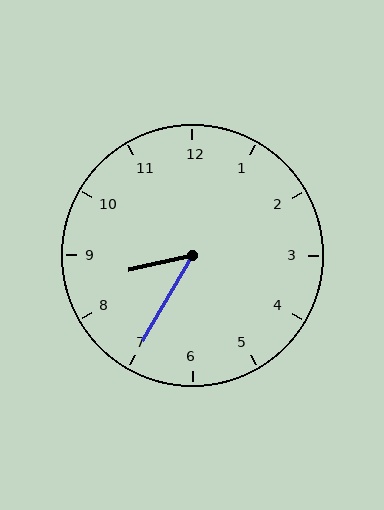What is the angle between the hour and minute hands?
Approximately 48 degrees.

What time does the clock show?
8:35.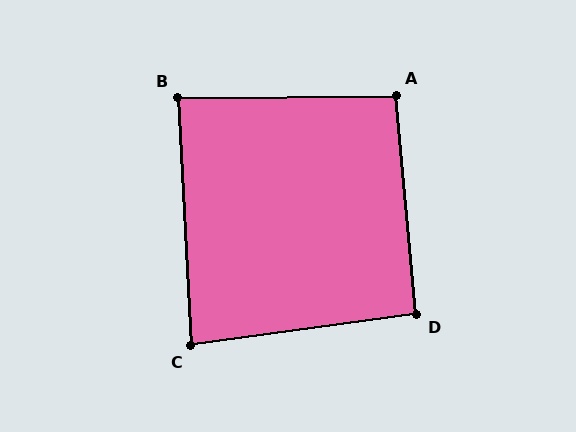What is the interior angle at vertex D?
Approximately 92 degrees (approximately right).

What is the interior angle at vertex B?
Approximately 88 degrees (approximately right).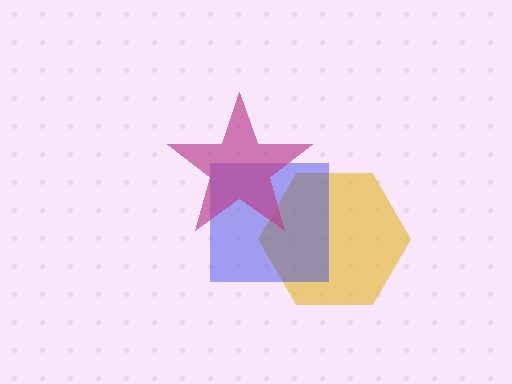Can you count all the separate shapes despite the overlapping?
Yes, there are 3 separate shapes.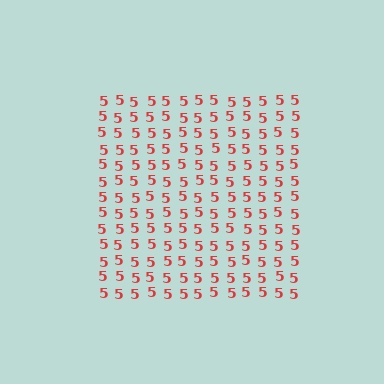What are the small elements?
The small elements are digit 5's.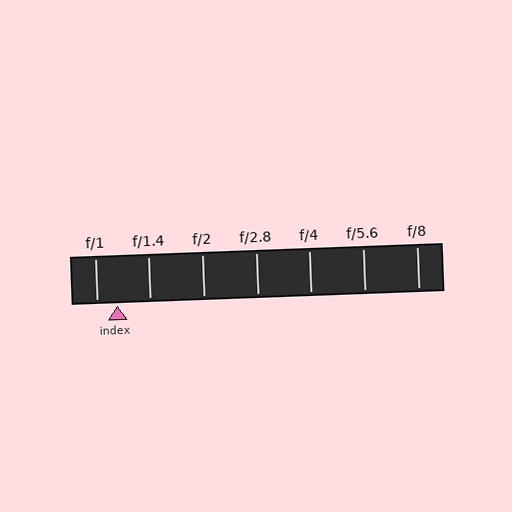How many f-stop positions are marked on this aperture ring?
There are 7 f-stop positions marked.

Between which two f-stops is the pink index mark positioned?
The index mark is between f/1 and f/1.4.